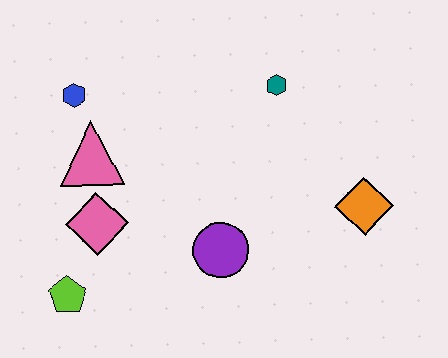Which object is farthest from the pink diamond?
The orange diamond is farthest from the pink diamond.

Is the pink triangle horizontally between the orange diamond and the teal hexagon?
No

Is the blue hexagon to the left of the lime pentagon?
No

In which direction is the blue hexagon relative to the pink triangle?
The blue hexagon is above the pink triangle.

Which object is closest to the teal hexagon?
The orange diamond is closest to the teal hexagon.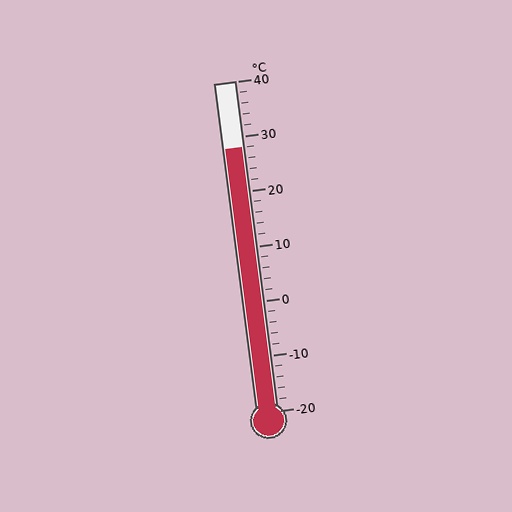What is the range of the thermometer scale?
The thermometer scale ranges from -20°C to 40°C.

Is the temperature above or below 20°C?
The temperature is above 20°C.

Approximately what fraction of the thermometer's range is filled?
The thermometer is filled to approximately 80% of its range.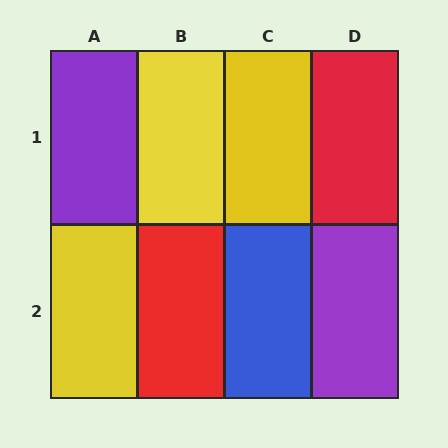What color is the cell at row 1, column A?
Purple.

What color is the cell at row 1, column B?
Yellow.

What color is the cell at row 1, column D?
Red.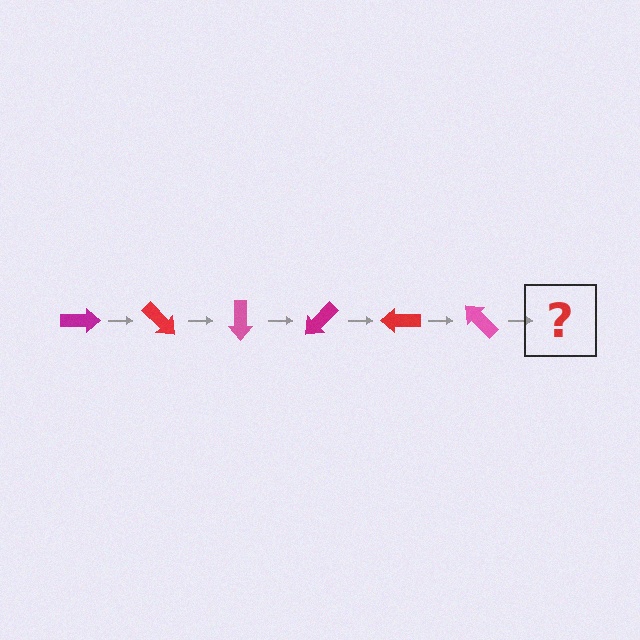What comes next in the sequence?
The next element should be a magenta arrow, rotated 270 degrees from the start.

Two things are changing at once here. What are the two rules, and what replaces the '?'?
The two rules are that it rotates 45 degrees each step and the color cycles through magenta, red, and pink. The '?' should be a magenta arrow, rotated 270 degrees from the start.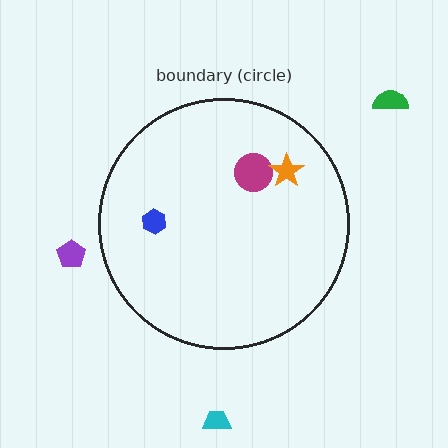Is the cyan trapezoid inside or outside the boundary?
Outside.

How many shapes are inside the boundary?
3 inside, 3 outside.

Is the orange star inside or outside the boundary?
Inside.